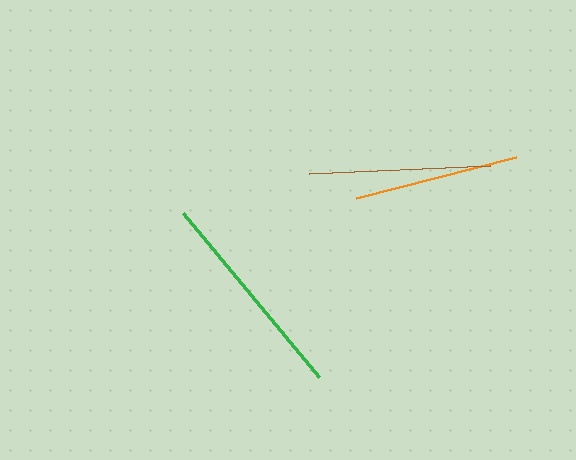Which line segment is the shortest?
The orange line is the shortest at approximately 165 pixels.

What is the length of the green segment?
The green segment is approximately 213 pixels long.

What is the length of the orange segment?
The orange segment is approximately 165 pixels long.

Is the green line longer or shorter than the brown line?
The green line is longer than the brown line.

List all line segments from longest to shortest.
From longest to shortest: green, brown, orange.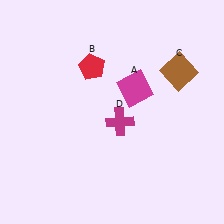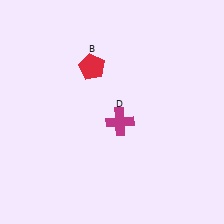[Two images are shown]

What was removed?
The magenta square (A), the brown square (C) were removed in Image 2.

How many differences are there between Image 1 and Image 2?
There are 2 differences between the two images.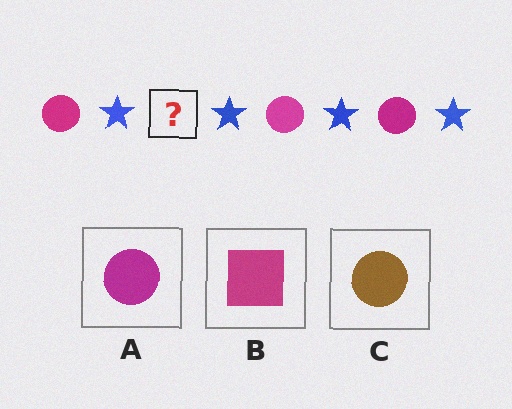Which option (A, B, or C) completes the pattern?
A.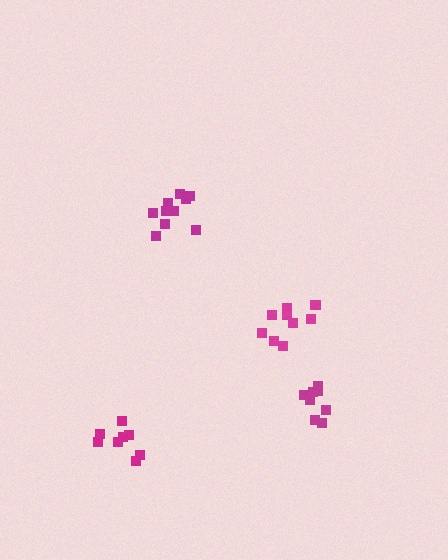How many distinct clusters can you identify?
There are 4 distinct clusters.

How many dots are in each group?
Group 1: 9 dots, Group 2: 8 dots, Group 3: 9 dots, Group 4: 10 dots (36 total).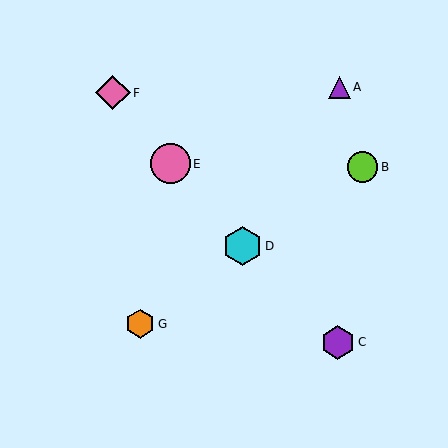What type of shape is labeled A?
Shape A is a purple triangle.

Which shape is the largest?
The pink circle (labeled E) is the largest.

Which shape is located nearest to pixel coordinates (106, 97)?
The pink diamond (labeled F) at (113, 93) is nearest to that location.